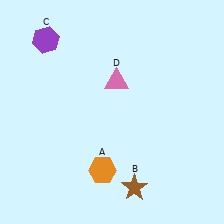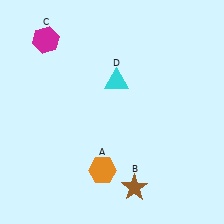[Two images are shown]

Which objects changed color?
C changed from purple to magenta. D changed from pink to cyan.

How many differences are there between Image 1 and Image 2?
There are 2 differences between the two images.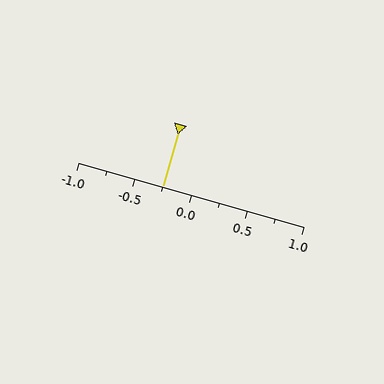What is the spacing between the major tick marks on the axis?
The major ticks are spaced 0.5 apart.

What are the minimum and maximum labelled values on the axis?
The axis runs from -1.0 to 1.0.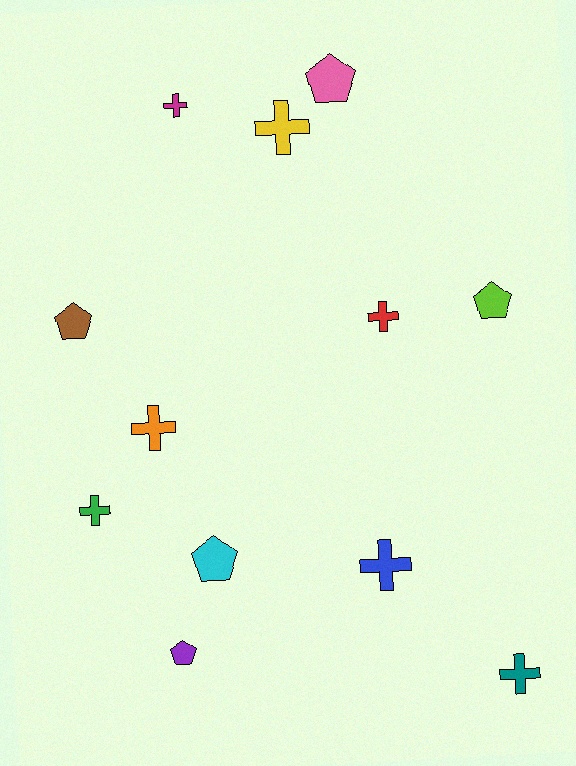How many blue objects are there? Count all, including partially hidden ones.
There is 1 blue object.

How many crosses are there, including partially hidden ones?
There are 7 crosses.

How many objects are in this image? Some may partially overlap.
There are 12 objects.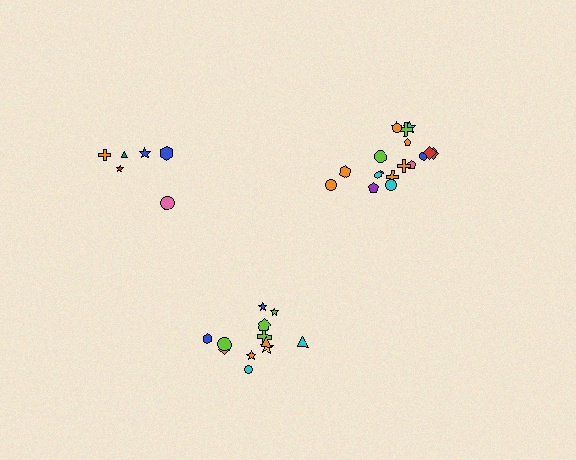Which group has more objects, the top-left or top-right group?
The top-right group.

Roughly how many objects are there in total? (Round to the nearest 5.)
Roughly 35 objects in total.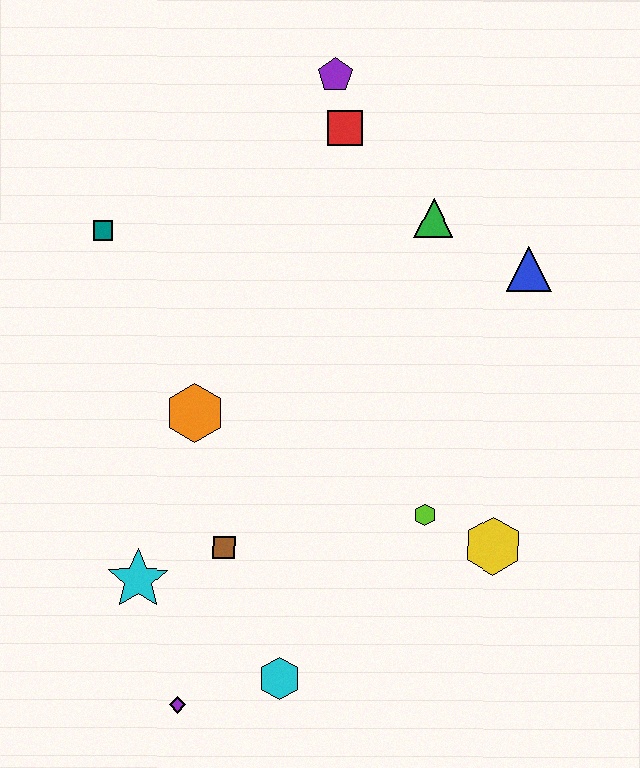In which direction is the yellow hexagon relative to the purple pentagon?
The yellow hexagon is below the purple pentagon.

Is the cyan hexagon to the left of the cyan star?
No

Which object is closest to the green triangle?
The blue triangle is closest to the green triangle.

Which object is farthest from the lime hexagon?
The purple pentagon is farthest from the lime hexagon.